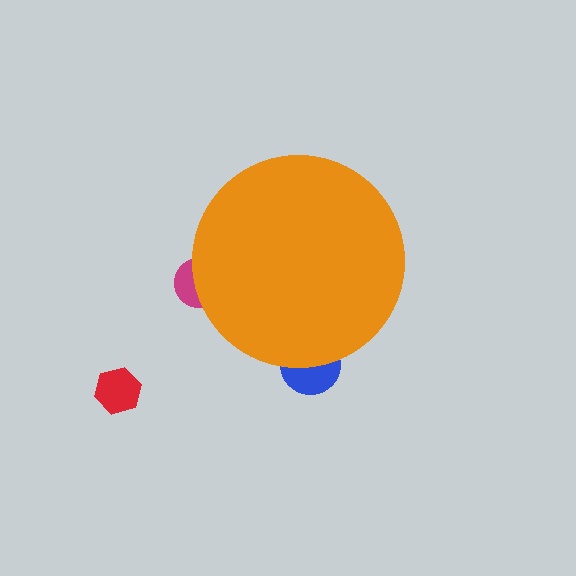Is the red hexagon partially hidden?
No, the red hexagon is fully visible.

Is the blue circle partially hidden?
Yes, the blue circle is partially hidden behind the orange circle.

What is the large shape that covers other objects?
An orange circle.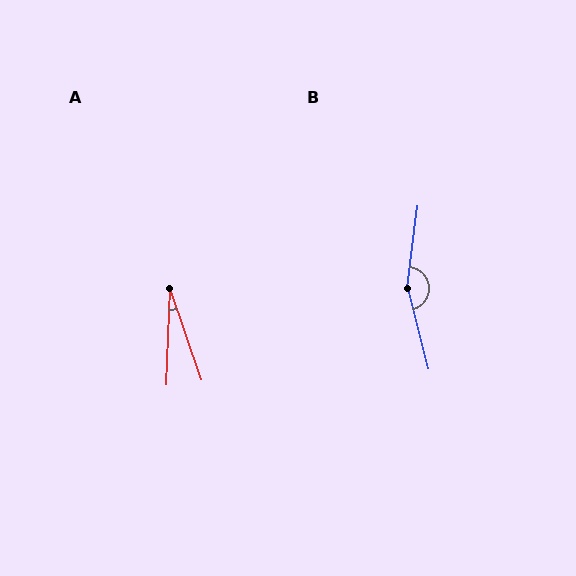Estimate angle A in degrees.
Approximately 21 degrees.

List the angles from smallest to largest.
A (21°), B (158°).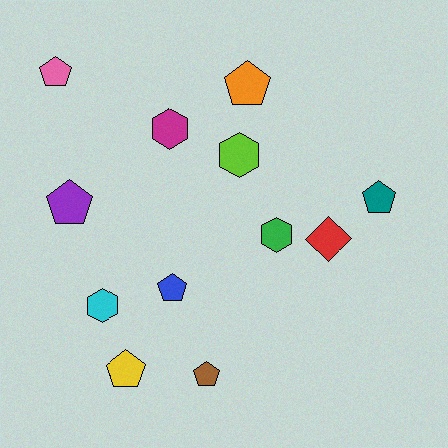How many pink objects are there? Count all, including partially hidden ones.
There is 1 pink object.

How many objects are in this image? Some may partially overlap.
There are 12 objects.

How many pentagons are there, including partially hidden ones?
There are 7 pentagons.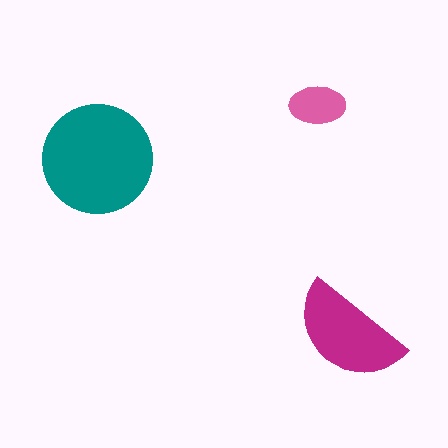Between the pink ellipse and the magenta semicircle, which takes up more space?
The magenta semicircle.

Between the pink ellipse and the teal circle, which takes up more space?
The teal circle.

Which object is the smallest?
The pink ellipse.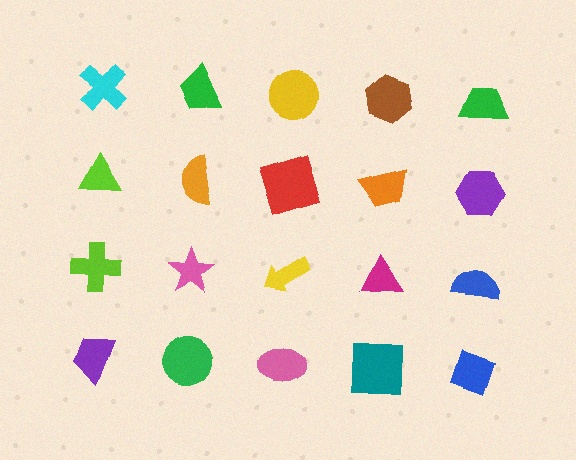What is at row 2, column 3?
A red square.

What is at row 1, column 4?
A brown hexagon.